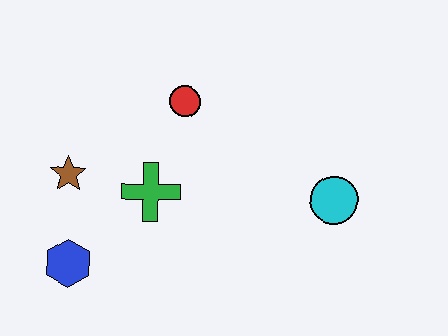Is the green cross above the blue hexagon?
Yes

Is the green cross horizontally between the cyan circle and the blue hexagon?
Yes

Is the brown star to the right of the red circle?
No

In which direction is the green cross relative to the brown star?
The green cross is to the right of the brown star.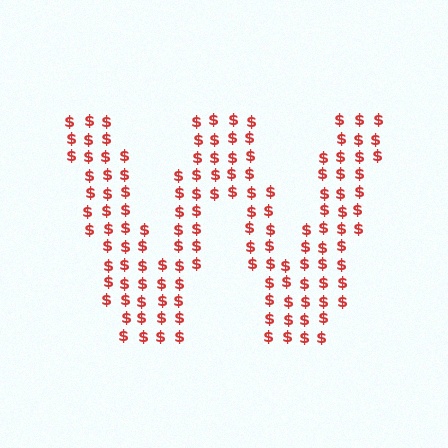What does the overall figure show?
The overall figure shows the letter W.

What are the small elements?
The small elements are dollar signs.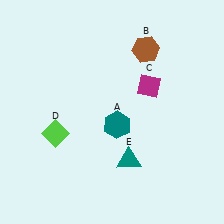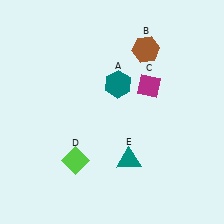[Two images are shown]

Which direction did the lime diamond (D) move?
The lime diamond (D) moved down.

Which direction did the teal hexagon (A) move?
The teal hexagon (A) moved up.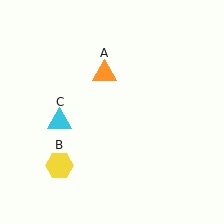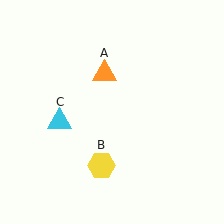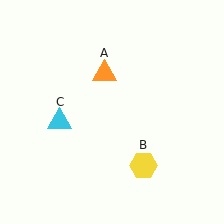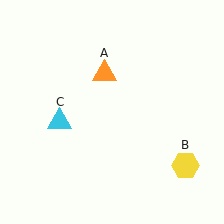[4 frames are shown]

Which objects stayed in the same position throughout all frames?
Orange triangle (object A) and cyan triangle (object C) remained stationary.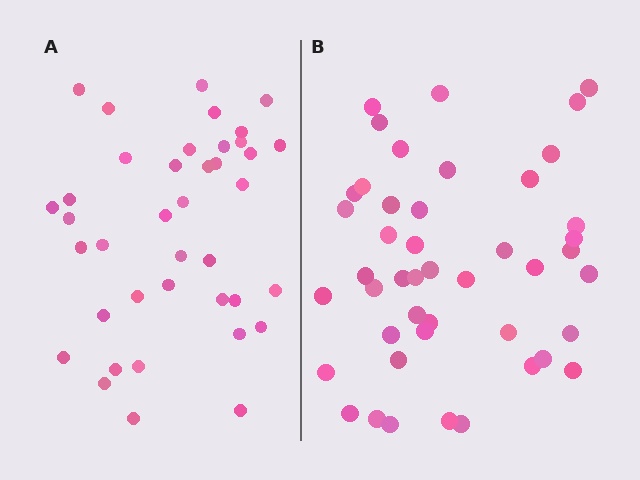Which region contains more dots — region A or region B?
Region B (the right region) has more dots.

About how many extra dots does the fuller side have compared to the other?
Region B has about 6 more dots than region A.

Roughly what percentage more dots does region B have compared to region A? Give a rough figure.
About 15% more.